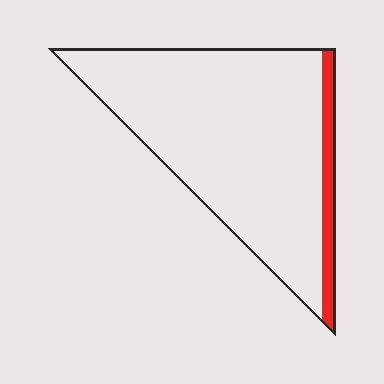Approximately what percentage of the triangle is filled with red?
Approximately 10%.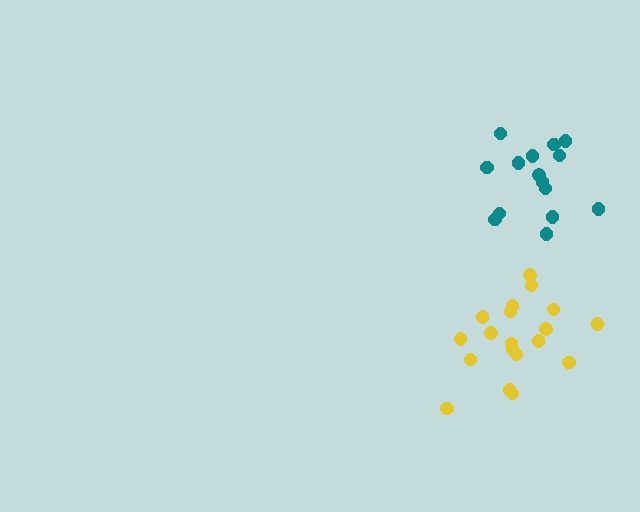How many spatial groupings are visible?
There are 2 spatial groupings.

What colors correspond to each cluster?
The clusters are colored: teal, yellow.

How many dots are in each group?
Group 1: 15 dots, Group 2: 19 dots (34 total).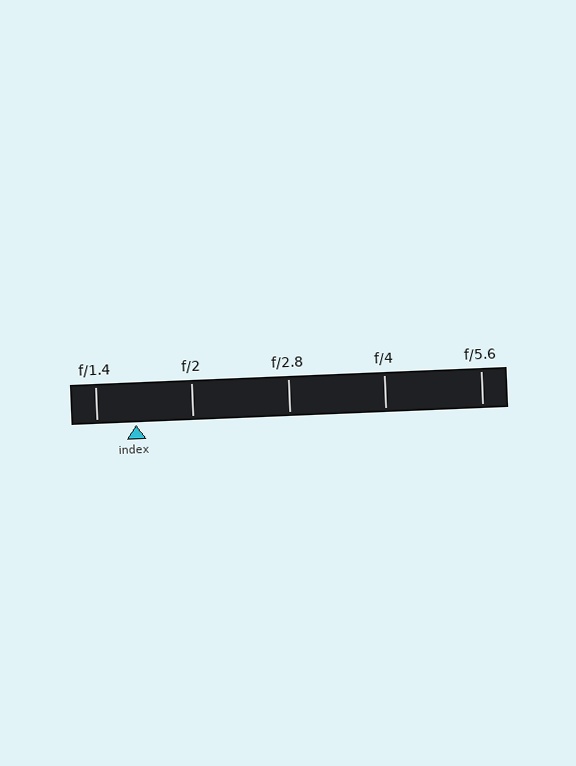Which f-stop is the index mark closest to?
The index mark is closest to f/1.4.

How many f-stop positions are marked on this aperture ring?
There are 5 f-stop positions marked.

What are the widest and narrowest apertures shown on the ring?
The widest aperture shown is f/1.4 and the narrowest is f/5.6.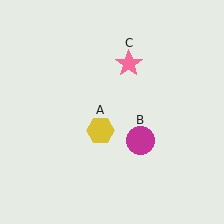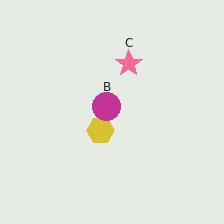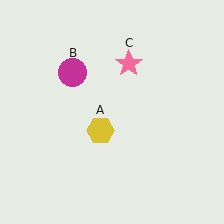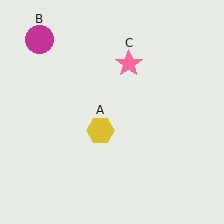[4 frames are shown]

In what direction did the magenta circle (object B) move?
The magenta circle (object B) moved up and to the left.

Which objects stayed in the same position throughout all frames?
Yellow hexagon (object A) and pink star (object C) remained stationary.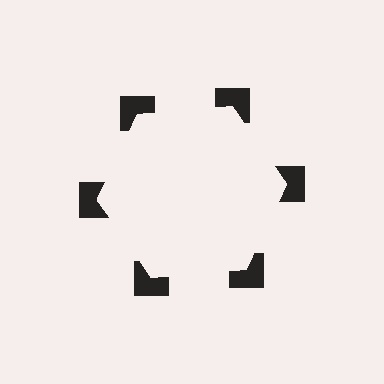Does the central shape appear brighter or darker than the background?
It typically appears slightly brighter than the background, even though no actual brightness change is drawn.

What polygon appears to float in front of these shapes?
An illusory hexagon — its edges are inferred from the aligned wedge cuts in the notched squares, not physically drawn.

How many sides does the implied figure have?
6 sides.